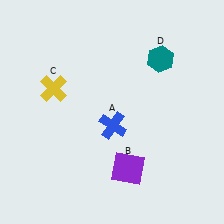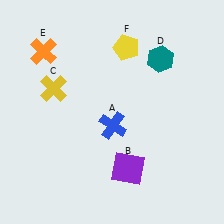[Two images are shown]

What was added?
An orange cross (E), a yellow pentagon (F) were added in Image 2.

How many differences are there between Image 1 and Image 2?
There are 2 differences between the two images.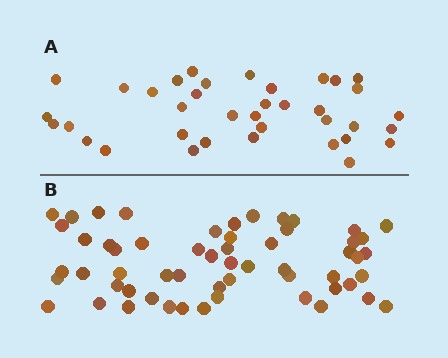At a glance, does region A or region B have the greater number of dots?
Region B (the bottom region) has more dots.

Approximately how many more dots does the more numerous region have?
Region B has approximately 20 more dots than region A.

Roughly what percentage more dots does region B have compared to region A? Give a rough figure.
About 55% more.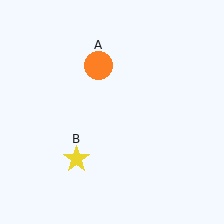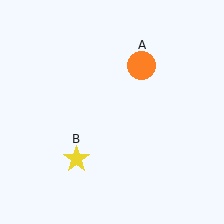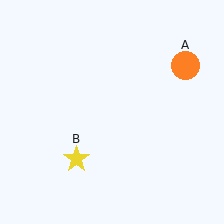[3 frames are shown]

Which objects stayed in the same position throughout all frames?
Yellow star (object B) remained stationary.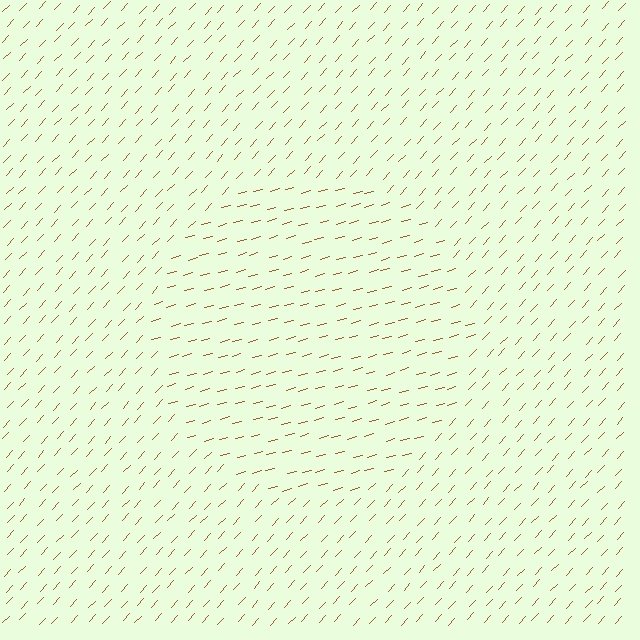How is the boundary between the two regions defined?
The boundary is defined purely by a change in line orientation (approximately 32 degrees difference). All lines are the same color and thickness.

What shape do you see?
I see a circle.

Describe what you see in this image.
The image is filled with small brown line segments. A circle region in the image has lines oriented differently from the surrounding lines, creating a visible texture boundary.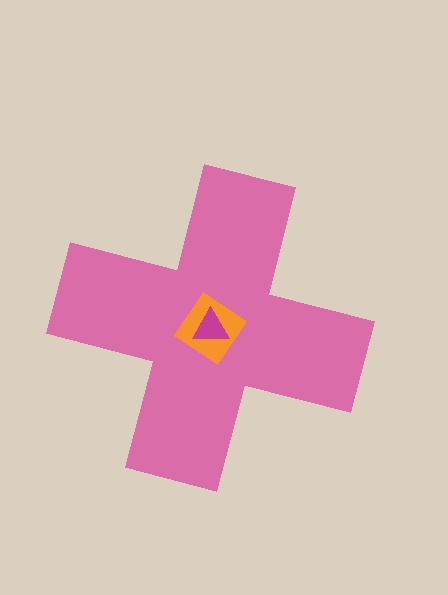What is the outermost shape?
The pink cross.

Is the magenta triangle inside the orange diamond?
Yes.